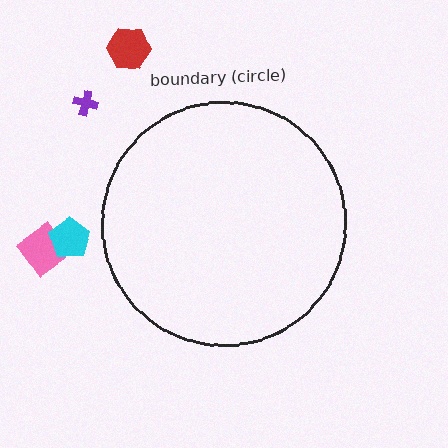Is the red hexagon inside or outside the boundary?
Outside.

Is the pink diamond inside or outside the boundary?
Outside.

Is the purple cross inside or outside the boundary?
Outside.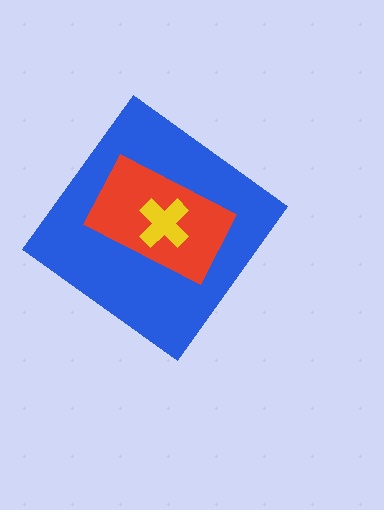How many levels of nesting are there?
3.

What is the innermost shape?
The yellow cross.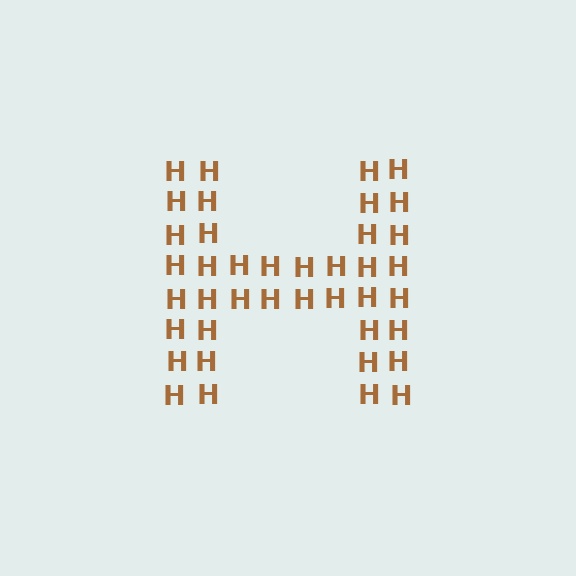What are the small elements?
The small elements are letter H's.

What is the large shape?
The large shape is the letter H.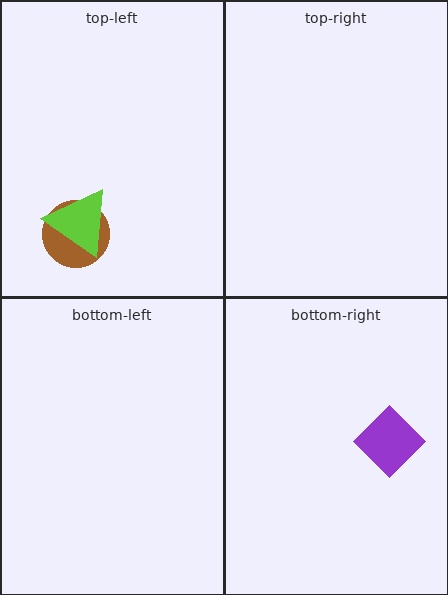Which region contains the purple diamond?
The bottom-right region.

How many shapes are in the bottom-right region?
1.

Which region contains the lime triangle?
The top-left region.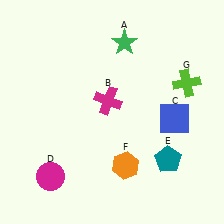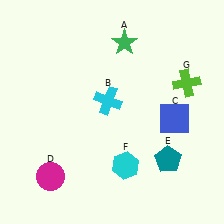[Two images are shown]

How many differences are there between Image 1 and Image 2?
There are 2 differences between the two images.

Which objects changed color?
B changed from magenta to cyan. F changed from orange to cyan.